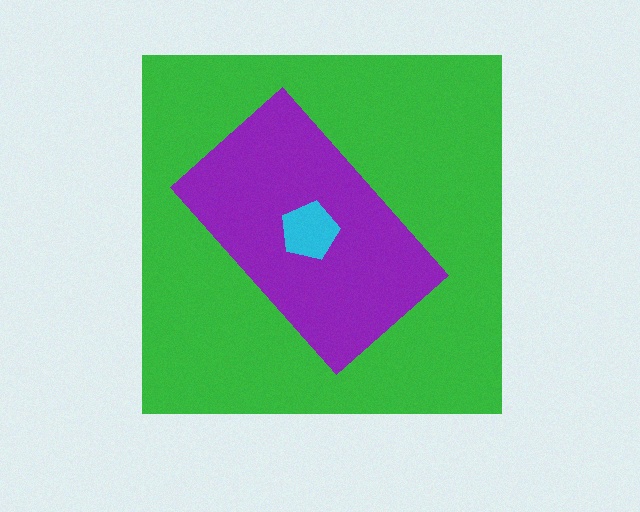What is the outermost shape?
The green square.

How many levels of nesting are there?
3.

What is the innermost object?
The cyan pentagon.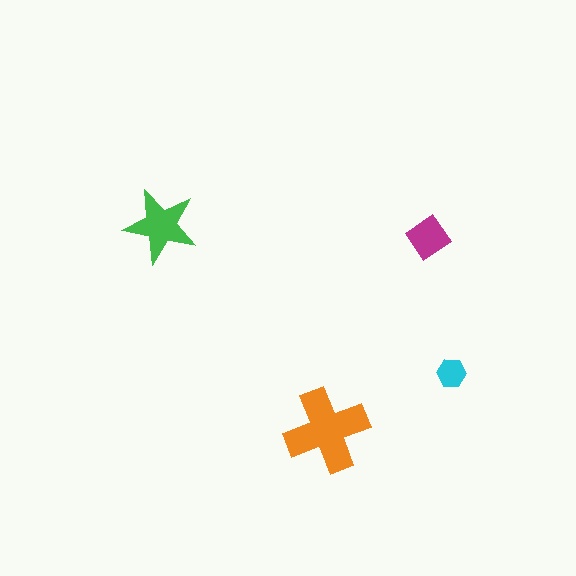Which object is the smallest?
The cyan hexagon.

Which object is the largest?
The orange cross.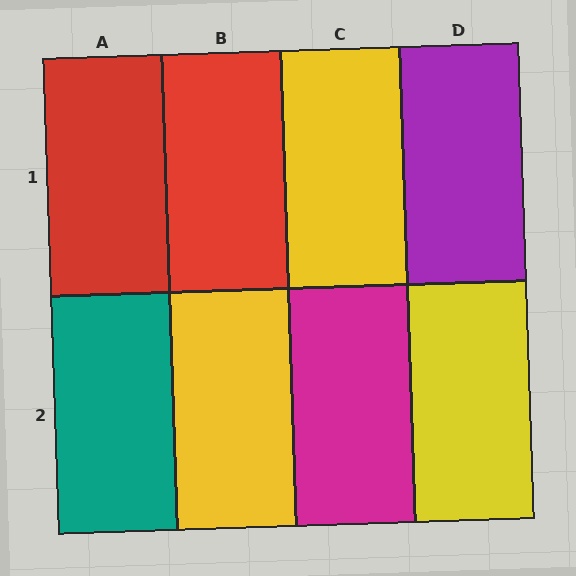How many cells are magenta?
1 cell is magenta.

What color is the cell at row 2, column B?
Yellow.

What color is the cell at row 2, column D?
Yellow.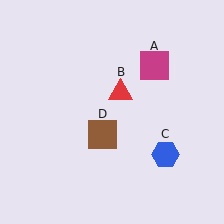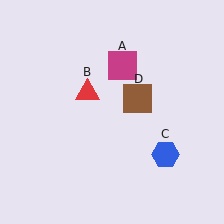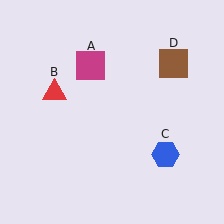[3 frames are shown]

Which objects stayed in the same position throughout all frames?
Blue hexagon (object C) remained stationary.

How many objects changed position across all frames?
3 objects changed position: magenta square (object A), red triangle (object B), brown square (object D).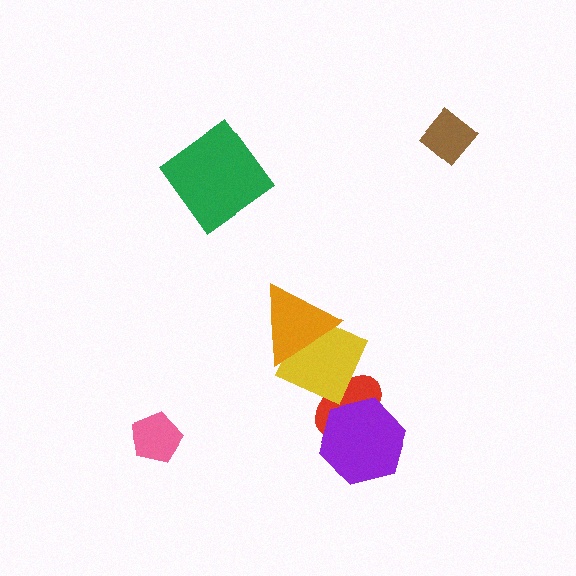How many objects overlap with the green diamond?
0 objects overlap with the green diamond.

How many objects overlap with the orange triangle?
1 object overlaps with the orange triangle.